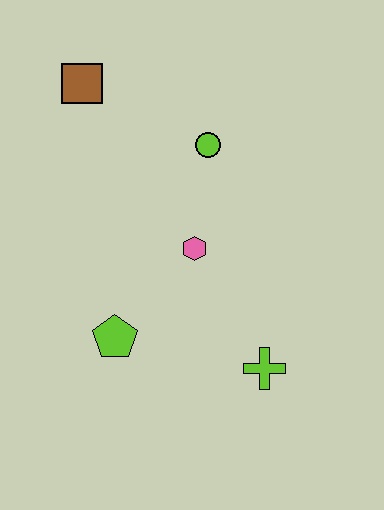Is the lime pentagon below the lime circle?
Yes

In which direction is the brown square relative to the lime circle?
The brown square is to the left of the lime circle.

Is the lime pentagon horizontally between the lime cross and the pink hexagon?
No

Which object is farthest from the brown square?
The lime cross is farthest from the brown square.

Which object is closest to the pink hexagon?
The lime circle is closest to the pink hexagon.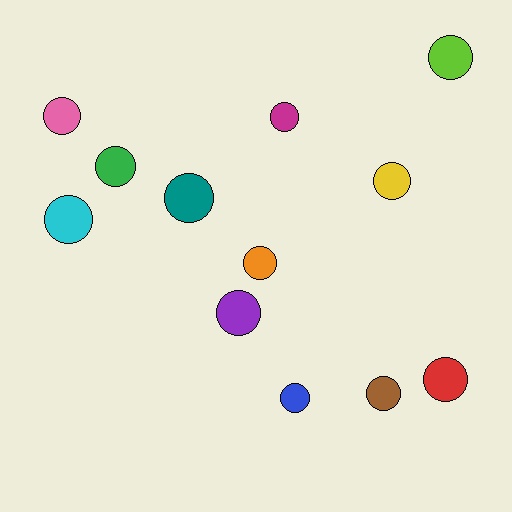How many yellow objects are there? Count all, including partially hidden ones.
There is 1 yellow object.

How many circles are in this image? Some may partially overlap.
There are 12 circles.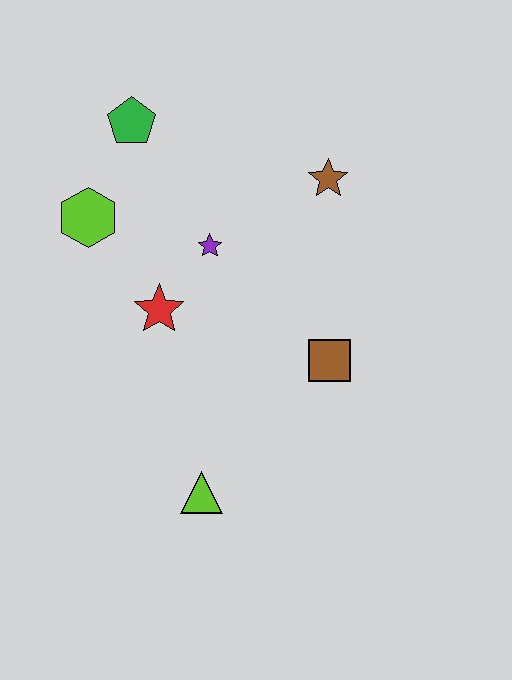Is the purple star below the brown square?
No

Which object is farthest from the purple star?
The lime triangle is farthest from the purple star.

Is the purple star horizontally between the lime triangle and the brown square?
Yes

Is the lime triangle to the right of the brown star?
No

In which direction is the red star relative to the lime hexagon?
The red star is below the lime hexagon.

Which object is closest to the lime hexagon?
The green pentagon is closest to the lime hexagon.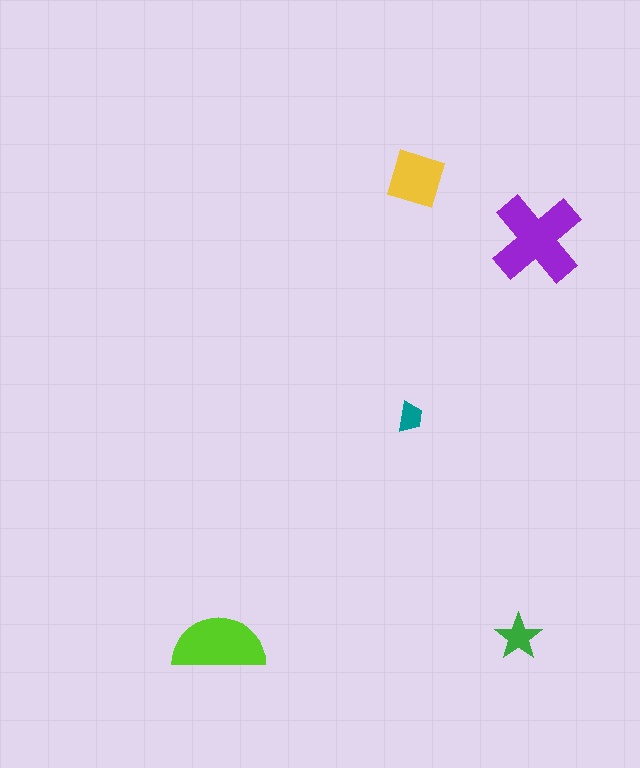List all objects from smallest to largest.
The teal trapezoid, the green star, the yellow square, the lime semicircle, the purple cross.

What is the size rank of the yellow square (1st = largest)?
3rd.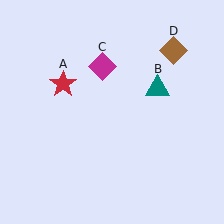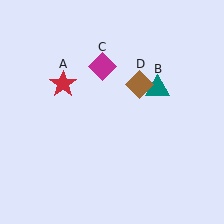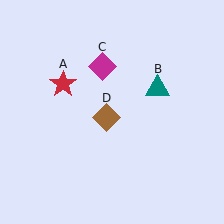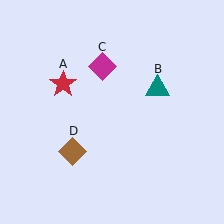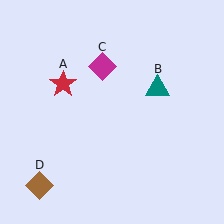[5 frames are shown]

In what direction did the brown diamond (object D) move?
The brown diamond (object D) moved down and to the left.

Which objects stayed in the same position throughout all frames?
Red star (object A) and teal triangle (object B) and magenta diamond (object C) remained stationary.